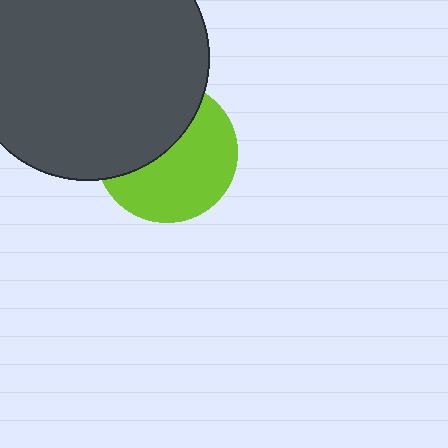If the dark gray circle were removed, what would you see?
You would see the complete lime circle.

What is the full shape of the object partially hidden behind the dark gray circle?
The partially hidden object is a lime circle.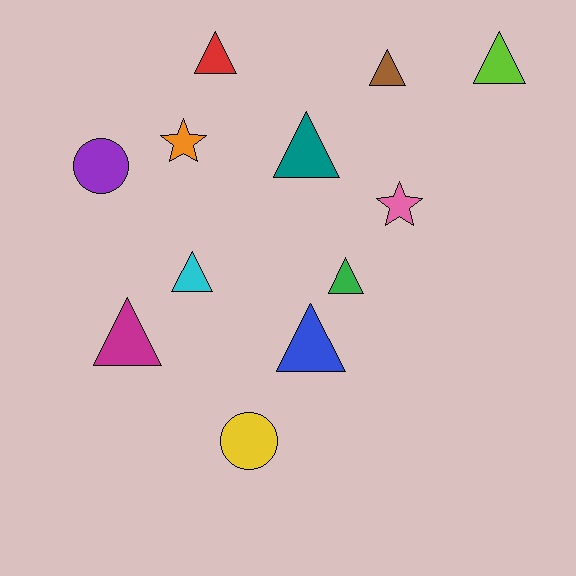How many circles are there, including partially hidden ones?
There are 2 circles.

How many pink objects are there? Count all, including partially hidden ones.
There is 1 pink object.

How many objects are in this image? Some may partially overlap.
There are 12 objects.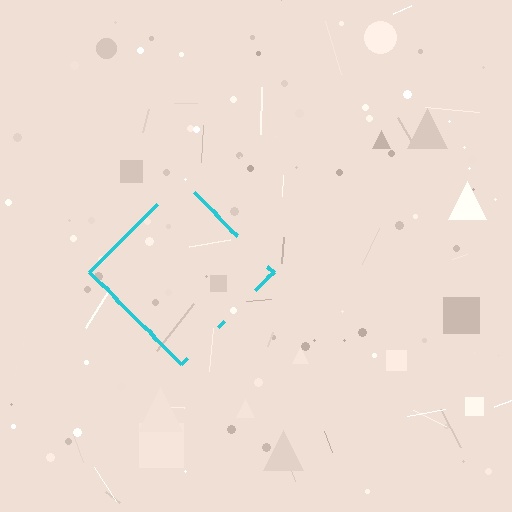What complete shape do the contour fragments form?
The contour fragments form a diamond.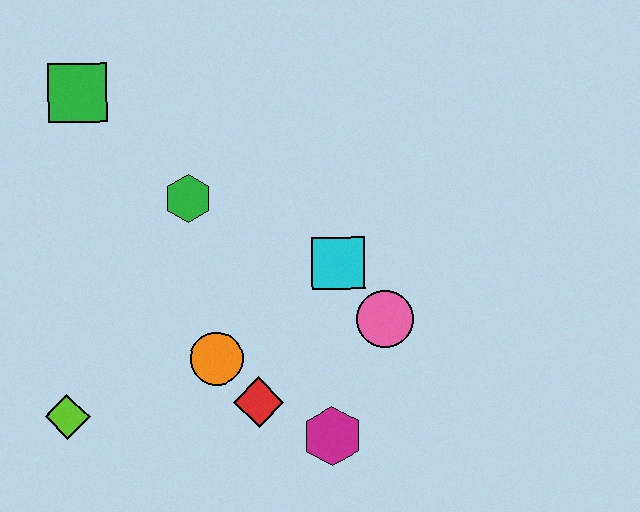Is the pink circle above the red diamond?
Yes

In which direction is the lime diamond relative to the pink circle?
The lime diamond is to the left of the pink circle.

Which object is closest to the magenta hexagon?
The red diamond is closest to the magenta hexagon.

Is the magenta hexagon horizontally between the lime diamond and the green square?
No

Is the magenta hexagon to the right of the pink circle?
No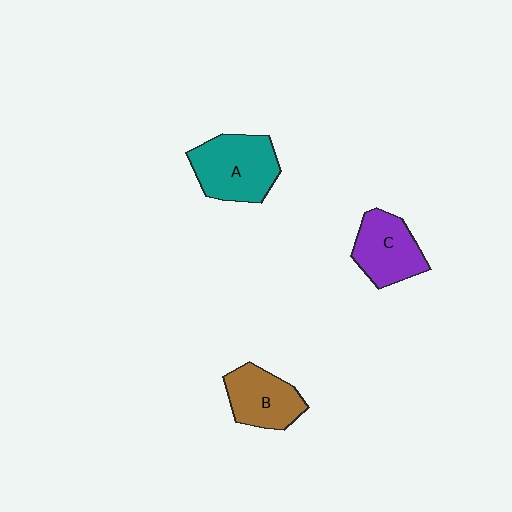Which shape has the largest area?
Shape A (teal).